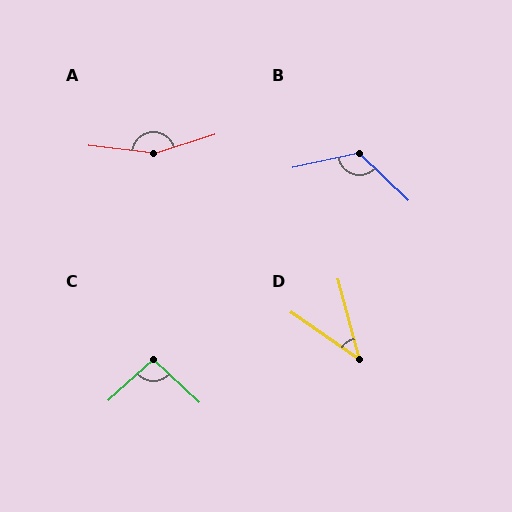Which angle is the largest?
A, at approximately 156 degrees.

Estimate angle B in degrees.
Approximately 123 degrees.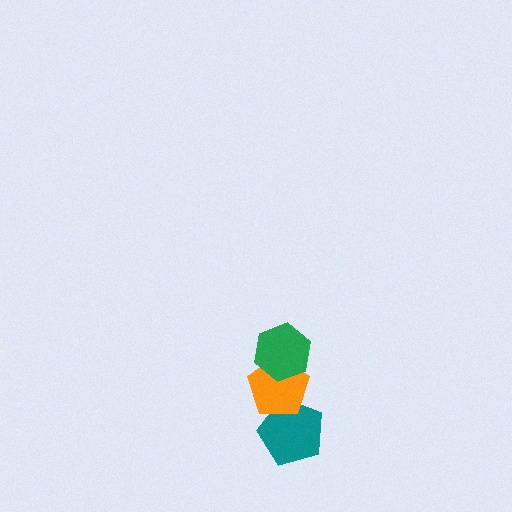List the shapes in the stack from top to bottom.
From top to bottom: the green hexagon, the orange pentagon, the teal pentagon.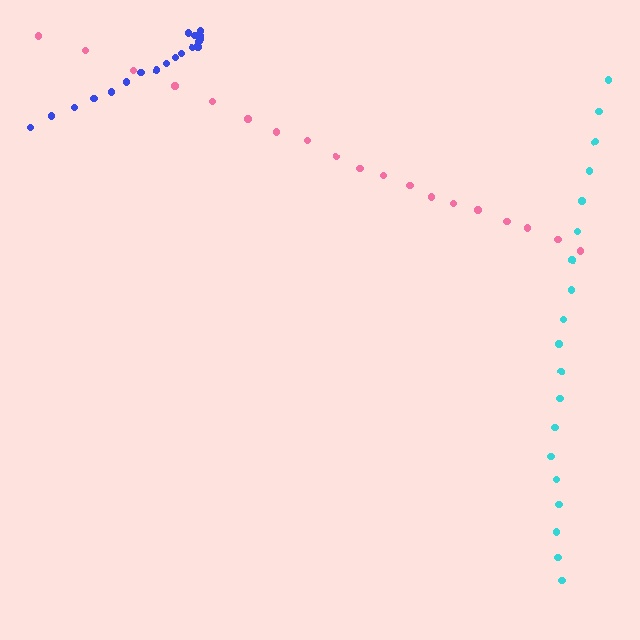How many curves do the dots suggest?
There are 3 distinct paths.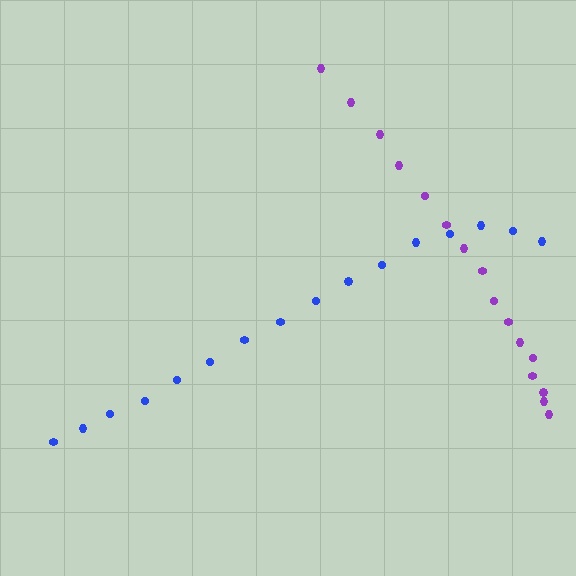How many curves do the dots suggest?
There are 2 distinct paths.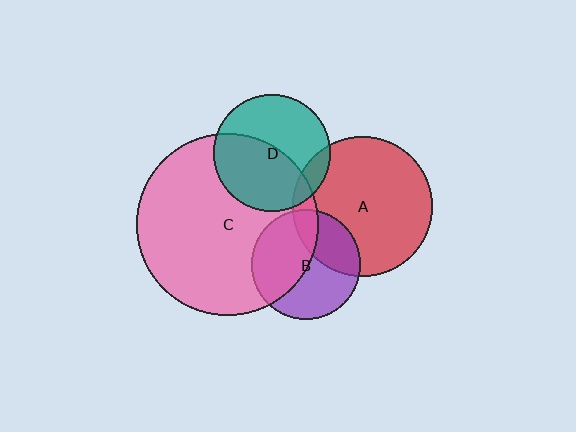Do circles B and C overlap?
Yes.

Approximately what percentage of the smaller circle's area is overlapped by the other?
Approximately 45%.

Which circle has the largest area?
Circle C (pink).